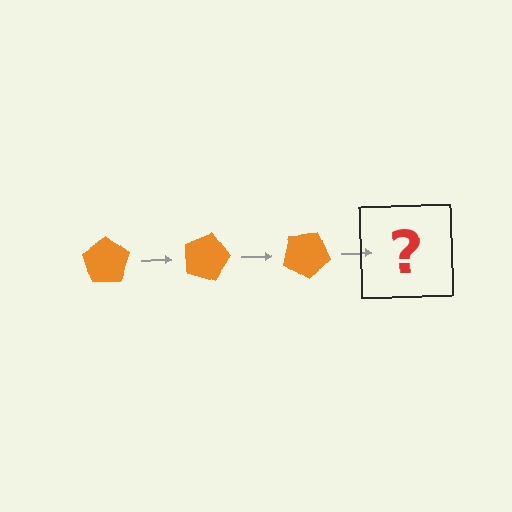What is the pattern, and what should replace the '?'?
The pattern is that the pentagon rotates 15 degrees each step. The '?' should be an orange pentagon rotated 45 degrees.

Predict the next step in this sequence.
The next step is an orange pentagon rotated 45 degrees.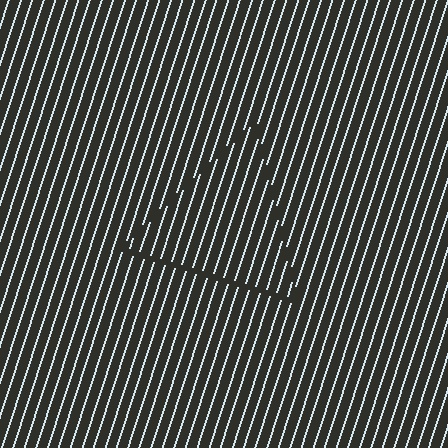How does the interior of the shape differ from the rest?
The interior of the shape contains the same grating, shifted by half a period — the contour is defined by the phase discontinuity where line-ends from the inner and outer gratings abut.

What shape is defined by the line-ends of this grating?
An illusory triangle. The interior of the shape contains the same grating, shifted by half a period — the contour is defined by the phase discontinuity where line-ends from the inner and outer gratings abut.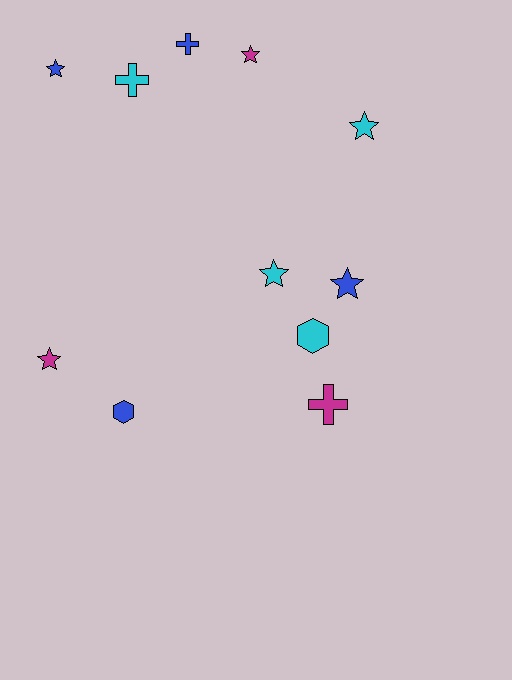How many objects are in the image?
There are 11 objects.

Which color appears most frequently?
Cyan, with 4 objects.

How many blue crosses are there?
There is 1 blue cross.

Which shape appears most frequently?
Star, with 6 objects.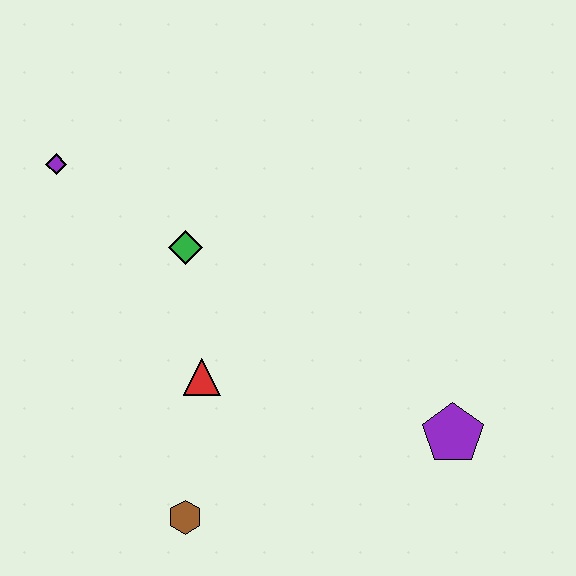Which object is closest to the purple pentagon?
The red triangle is closest to the purple pentagon.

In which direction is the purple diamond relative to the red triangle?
The purple diamond is above the red triangle.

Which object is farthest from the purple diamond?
The purple pentagon is farthest from the purple diamond.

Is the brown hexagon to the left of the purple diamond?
No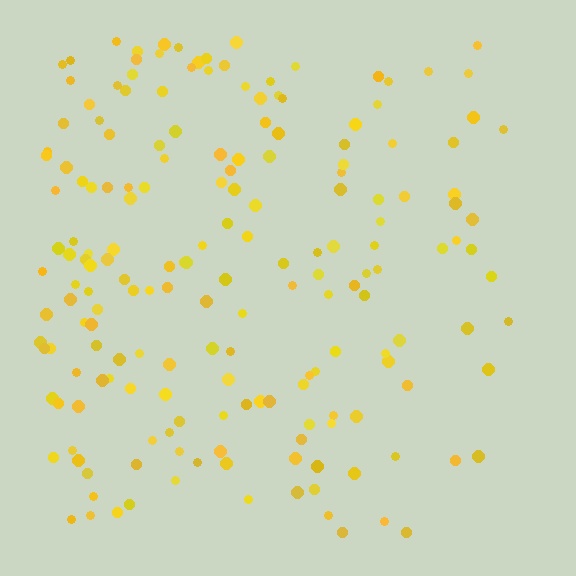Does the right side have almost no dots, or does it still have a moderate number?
Still a moderate number, just noticeably fewer than the left.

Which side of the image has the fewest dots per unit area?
The right.